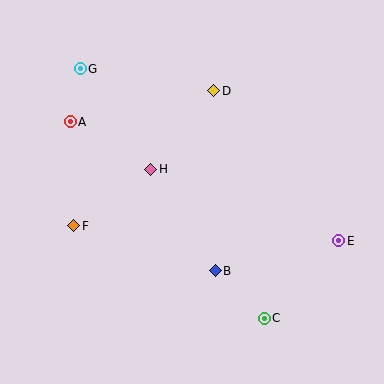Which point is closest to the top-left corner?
Point G is closest to the top-left corner.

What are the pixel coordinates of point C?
Point C is at (264, 318).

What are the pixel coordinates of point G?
Point G is at (80, 69).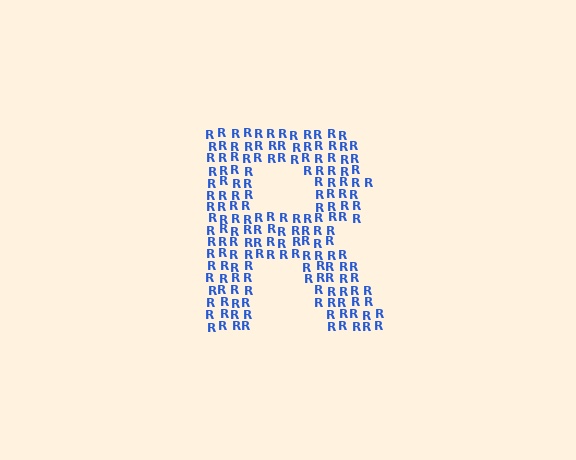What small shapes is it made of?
It is made of small letter R's.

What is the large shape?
The large shape is the letter R.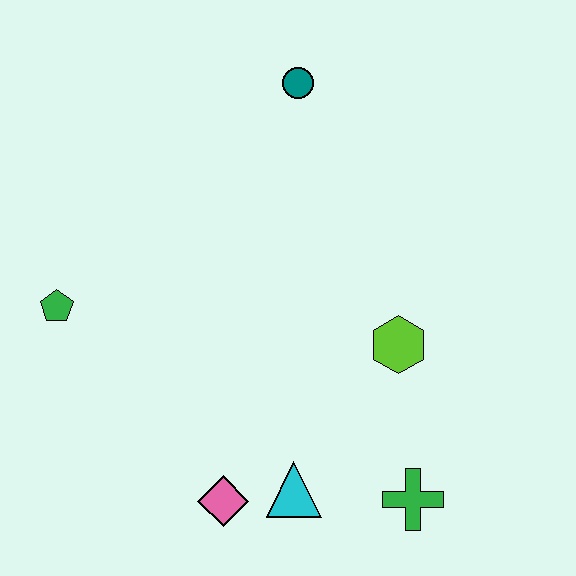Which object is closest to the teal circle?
The lime hexagon is closest to the teal circle.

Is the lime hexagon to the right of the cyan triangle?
Yes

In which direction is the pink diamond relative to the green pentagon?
The pink diamond is below the green pentagon.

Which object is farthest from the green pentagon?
The green cross is farthest from the green pentagon.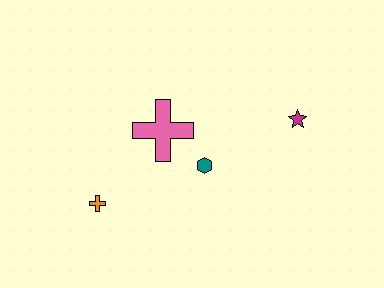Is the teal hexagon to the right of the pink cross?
Yes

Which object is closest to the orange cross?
The pink cross is closest to the orange cross.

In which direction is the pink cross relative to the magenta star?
The pink cross is to the left of the magenta star.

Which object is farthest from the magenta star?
The orange cross is farthest from the magenta star.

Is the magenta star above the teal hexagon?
Yes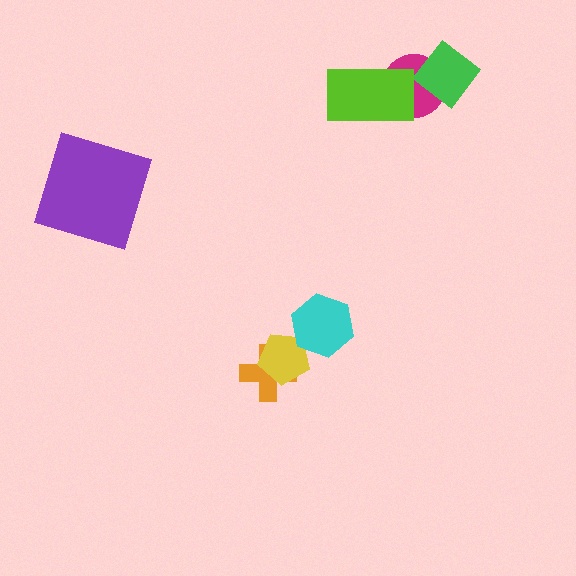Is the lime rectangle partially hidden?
No, no other shape covers it.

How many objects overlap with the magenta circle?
2 objects overlap with the magenta circle.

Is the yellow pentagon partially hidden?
Yes, it is partially covered by another shape.